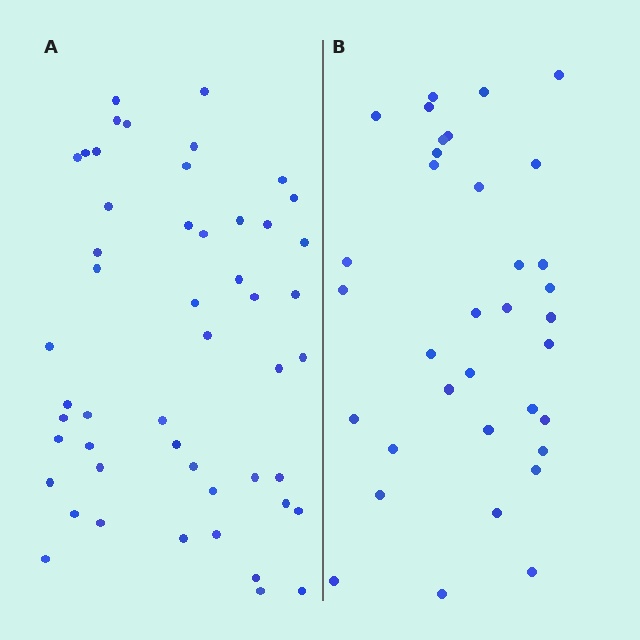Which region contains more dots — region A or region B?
Region A (the left region) has more dots.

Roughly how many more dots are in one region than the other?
Region A has approximately 15 more dots than region B.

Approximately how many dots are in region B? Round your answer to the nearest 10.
About 40 dots. (The exact count is 35, which rounds to 40.)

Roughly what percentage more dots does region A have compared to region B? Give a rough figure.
About 45% more.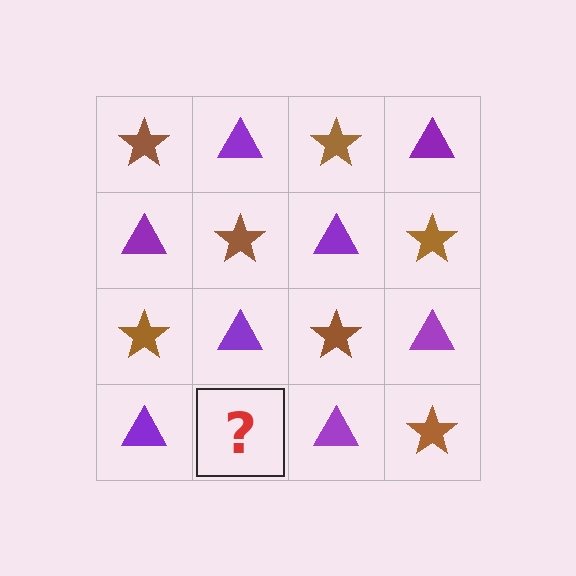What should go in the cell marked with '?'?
The missing cell should contain a brown star.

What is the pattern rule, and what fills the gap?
The rule is that it alternates brown star and purple triangle in a checkerboard pattern. The gap should be filled with a brown star.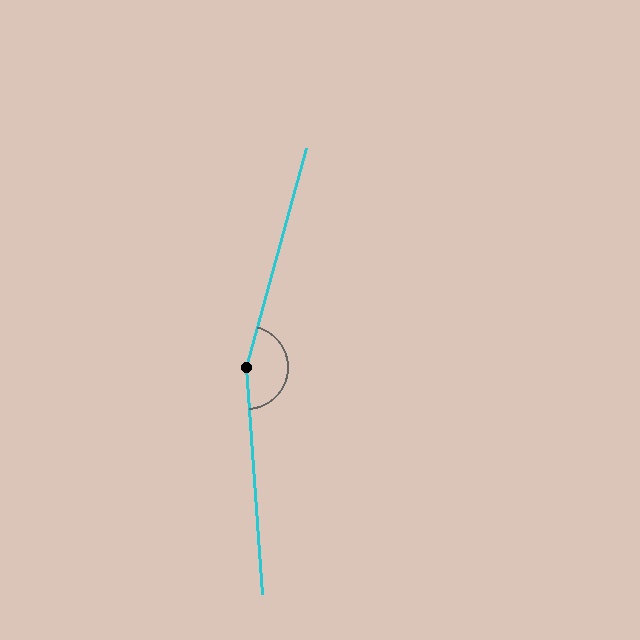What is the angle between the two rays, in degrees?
Approximately 161 degrees.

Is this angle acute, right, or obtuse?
It is obtuse.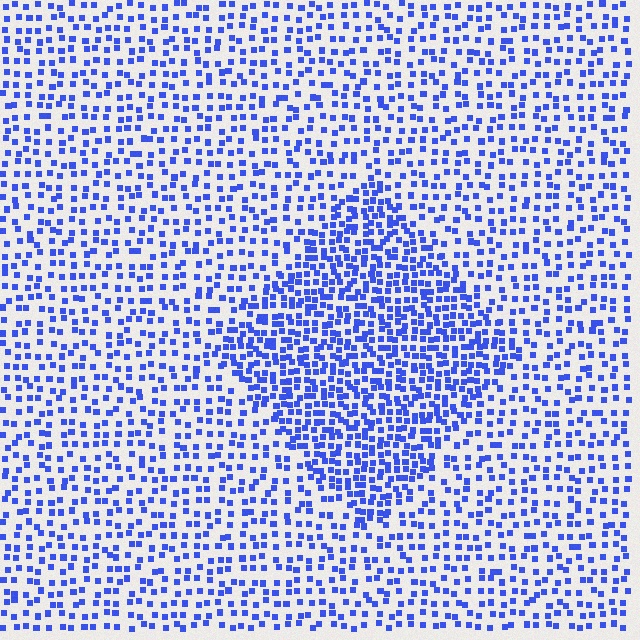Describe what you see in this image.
The image contains small blue elements arranged at two different densities. A diamond-shaped region is visible where the elements are more densely packed than the surrounding area.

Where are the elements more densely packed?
The elements are more densely packed inside the diamond boundary.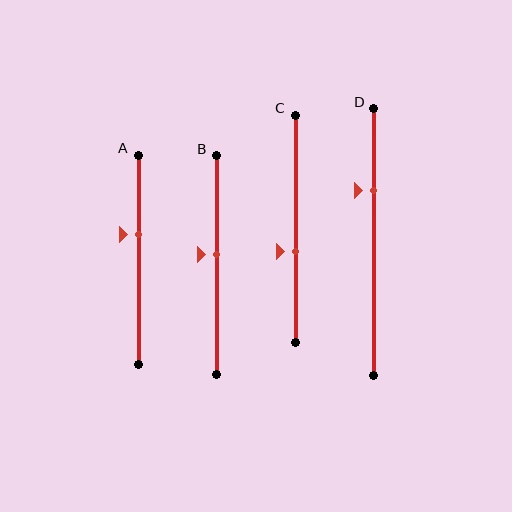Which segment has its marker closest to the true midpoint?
Segment B has its marker closest to the true midpoint.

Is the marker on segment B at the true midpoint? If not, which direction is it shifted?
No, the marker on segment B is shifted upward by about 5% of the segment length.